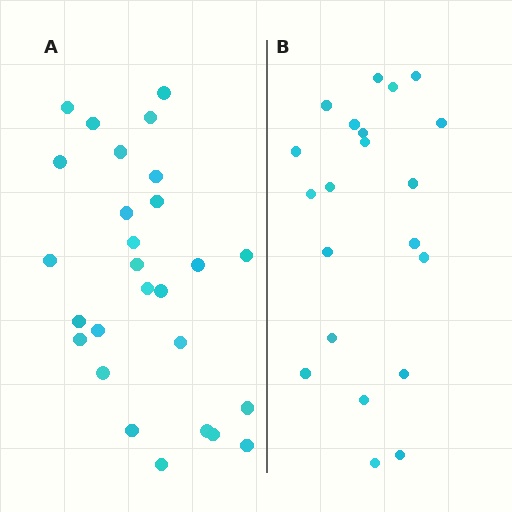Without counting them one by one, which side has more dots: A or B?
Region A (the left region) has more dots.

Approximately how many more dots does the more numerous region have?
Region A has about 6 more dots than region B.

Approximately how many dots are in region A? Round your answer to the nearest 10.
About 30 dots. (The exact count is 27, which rounds to 30.)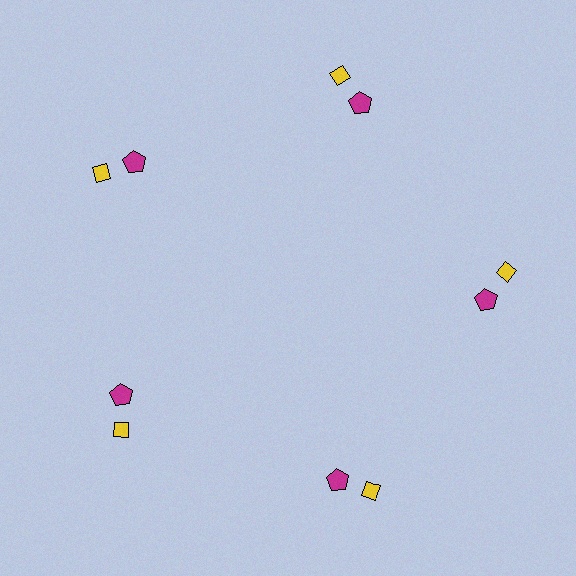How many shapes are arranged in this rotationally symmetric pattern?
There are 10 shapes, arranged in 5 groups of 2.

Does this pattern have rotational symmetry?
Yes, this pattern has 5-fold rotational symmetry. It looks the same after rotating 72 degrees around the center.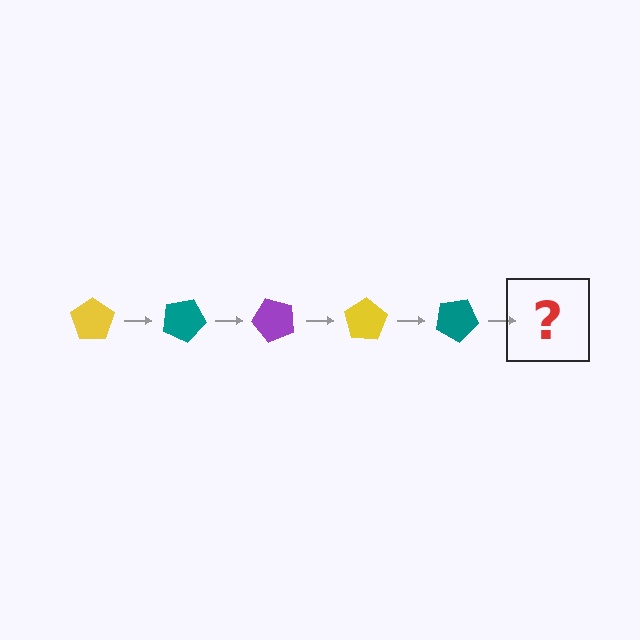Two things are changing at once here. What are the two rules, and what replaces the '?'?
The two rules are that it rotates 25 degrees each step and the color cycles through yellow, teal, and purple. The '?' should be a purple pentagon, rotated 125 degrees from the start.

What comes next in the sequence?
The next element should be a purple pentagon, rotated 125 degrees from the start.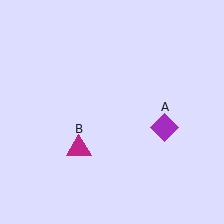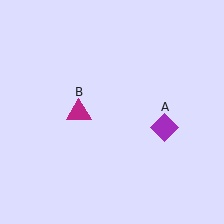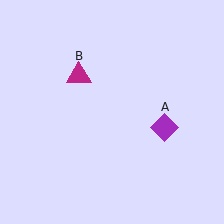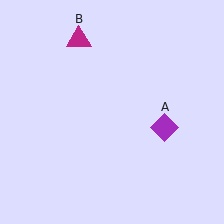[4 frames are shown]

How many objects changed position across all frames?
1 object changed position: magenta triangle (object B).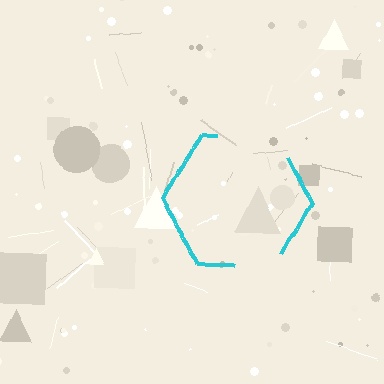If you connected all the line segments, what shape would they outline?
They would outline a hexagon.